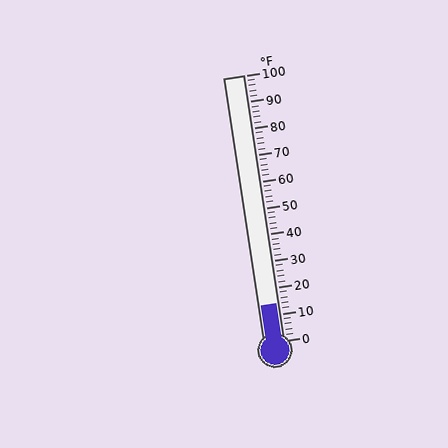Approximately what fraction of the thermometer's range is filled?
The thermometer is filled to approximately 15% of its range.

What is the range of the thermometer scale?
The thermometer scale ranges from 0°F to 100°F.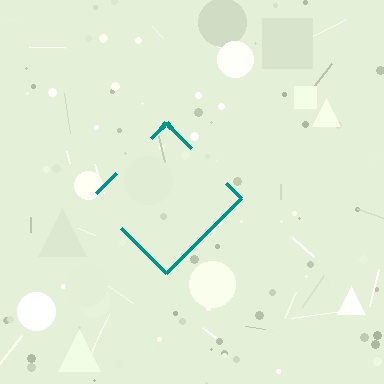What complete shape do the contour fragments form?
The contour fragments form a diamond.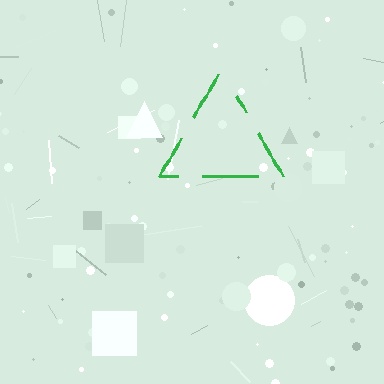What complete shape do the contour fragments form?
The contour fragments form a triangle.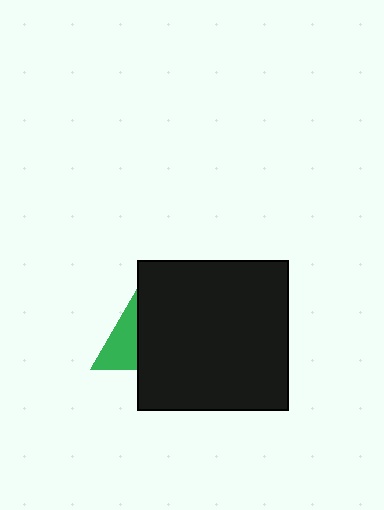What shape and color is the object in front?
The object in front is a black square.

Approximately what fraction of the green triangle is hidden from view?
Roughly 67% of the green triangle is hidden behind the black square.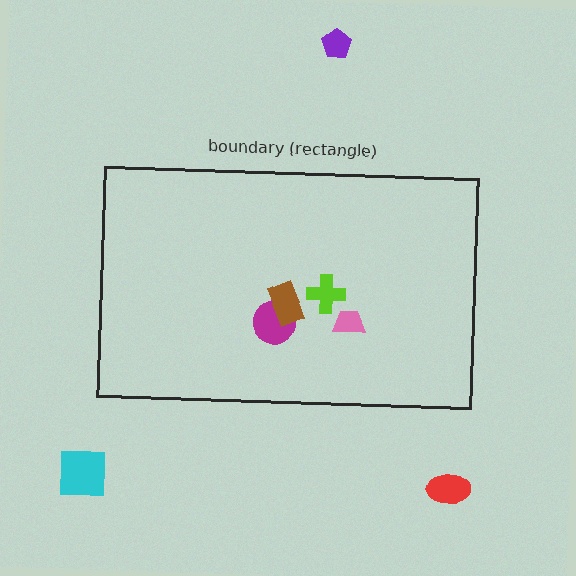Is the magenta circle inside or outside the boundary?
Inside.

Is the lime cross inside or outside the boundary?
Inside.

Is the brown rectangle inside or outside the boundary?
Inside.